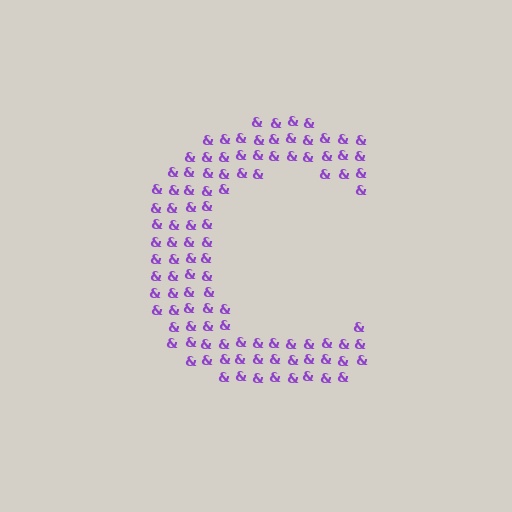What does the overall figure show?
The overall figure shows the letter C.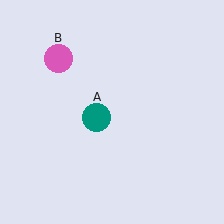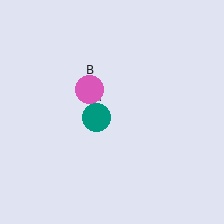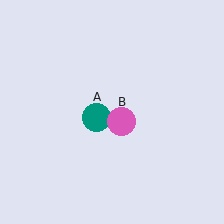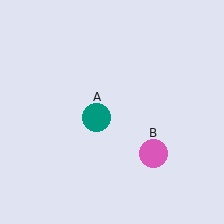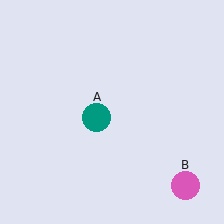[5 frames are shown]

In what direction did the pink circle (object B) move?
The pink circle (object B) moved down and to the right.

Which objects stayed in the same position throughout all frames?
Teal circle (object A) remained stationary.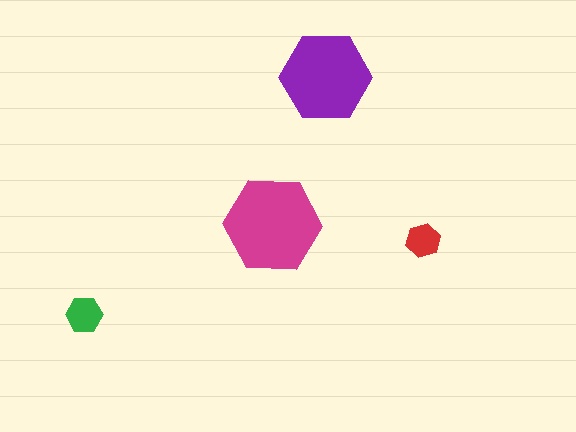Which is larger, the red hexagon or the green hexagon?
The green one.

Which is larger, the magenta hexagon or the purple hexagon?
The magenta one.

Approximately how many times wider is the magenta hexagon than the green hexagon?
About 2.5 times wider.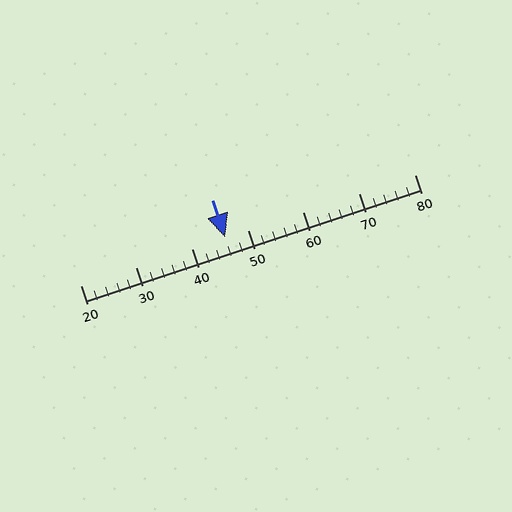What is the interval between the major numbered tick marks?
The major tick marks are spaced 10 units apart.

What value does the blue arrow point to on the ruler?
The blue arrow points to approximately 46.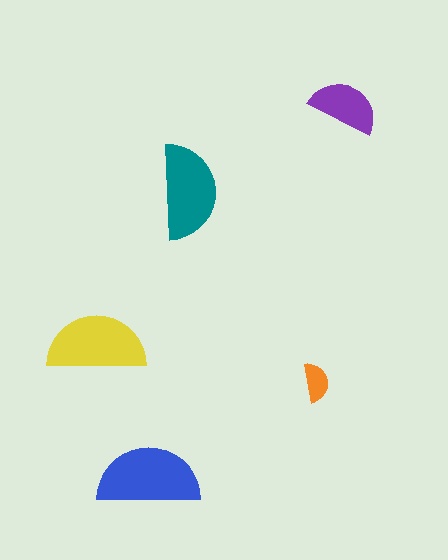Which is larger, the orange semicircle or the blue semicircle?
The blue one.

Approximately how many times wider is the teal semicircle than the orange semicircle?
About 2.5 times wider.